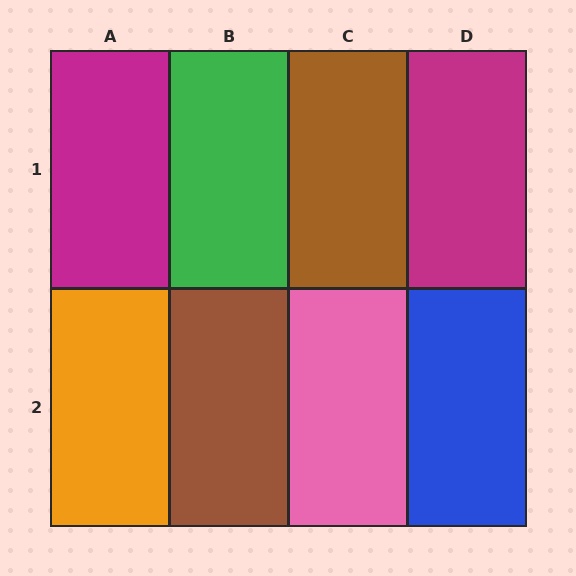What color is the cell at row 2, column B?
Brown.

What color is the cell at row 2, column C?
Pink.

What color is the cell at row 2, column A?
Orange.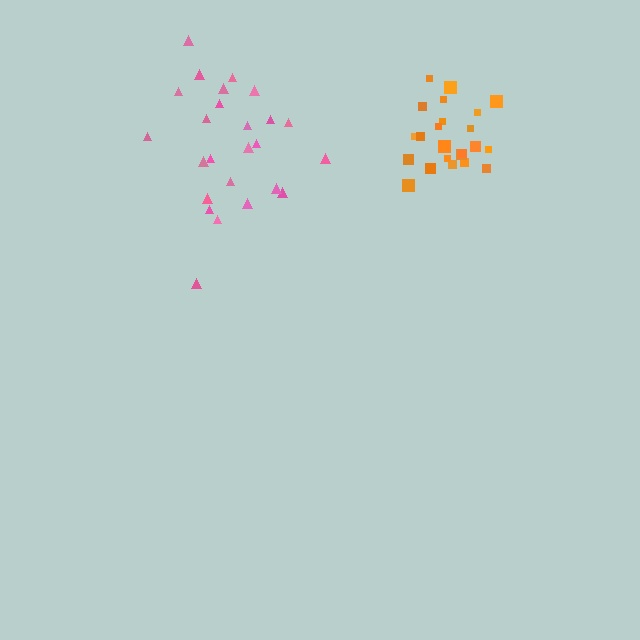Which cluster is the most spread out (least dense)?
Pink.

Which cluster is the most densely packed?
Orange.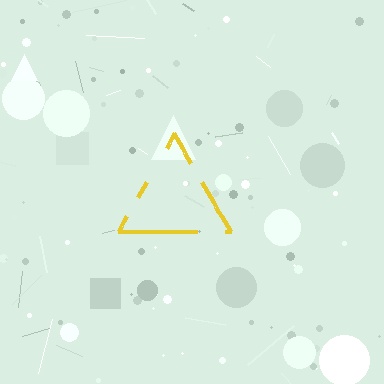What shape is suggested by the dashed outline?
The dashed outline suggests a triangle.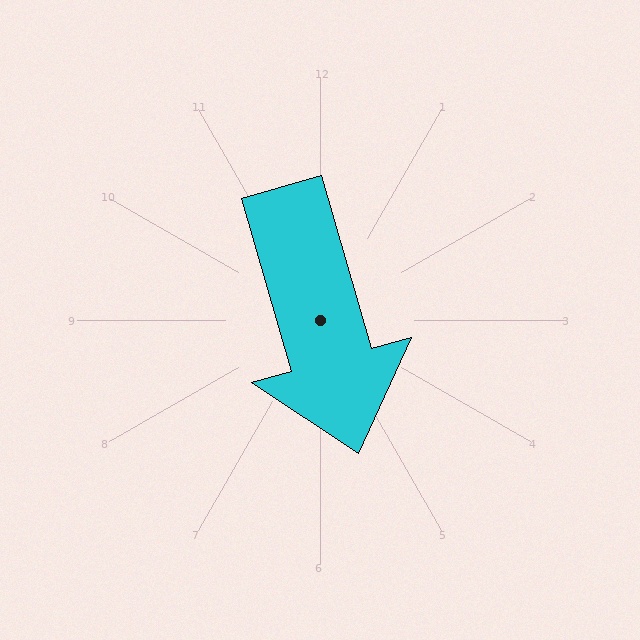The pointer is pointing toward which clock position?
Roughly 5 o'clock.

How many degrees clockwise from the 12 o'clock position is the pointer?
Approximately 164 degrees.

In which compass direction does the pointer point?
South.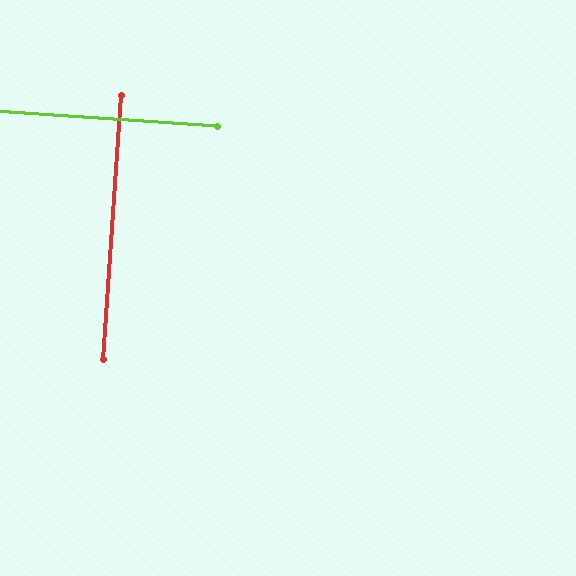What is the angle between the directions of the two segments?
Approximately 90 degrees.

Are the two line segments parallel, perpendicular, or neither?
Perpendicular — they meet at approximately 90°.